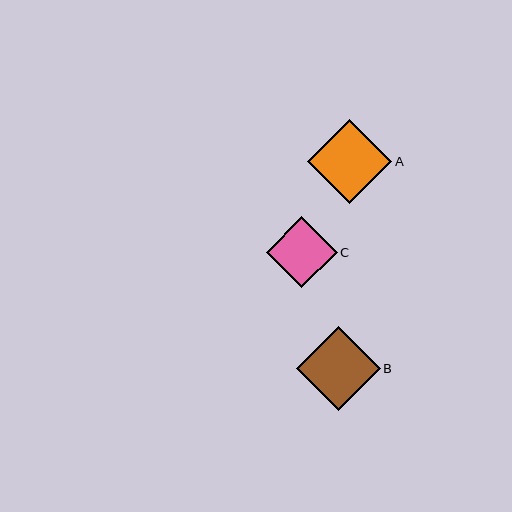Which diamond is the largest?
Diamond A is the largest with a size of approximately 84 pixels.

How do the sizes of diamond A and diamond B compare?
Diamond A and diamond B are approximately the same size.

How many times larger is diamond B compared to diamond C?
Diamond B is approximately 1.2 times the size of diamond C.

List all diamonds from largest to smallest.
From largest to smallest: A, B, C.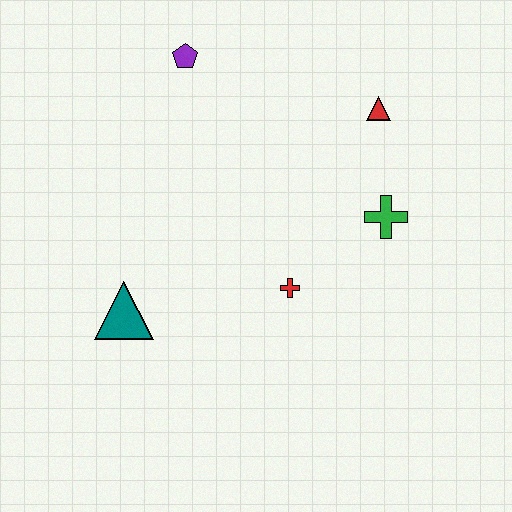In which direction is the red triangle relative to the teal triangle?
The red triangle is to the right of the teal triangle.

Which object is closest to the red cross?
The green cross is closest to the red cross.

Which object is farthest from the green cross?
The teal triangle is farthest from the green cross.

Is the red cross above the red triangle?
No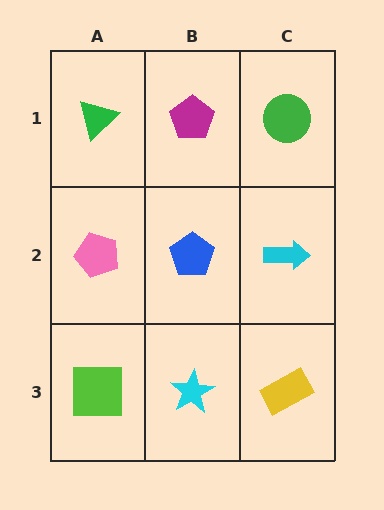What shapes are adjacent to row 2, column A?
A green triangle (row 1, column A), a lime square (row 3, column A), a blue pentagon (row 2, column B).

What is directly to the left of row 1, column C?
A magenta pentagon.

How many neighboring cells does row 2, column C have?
3.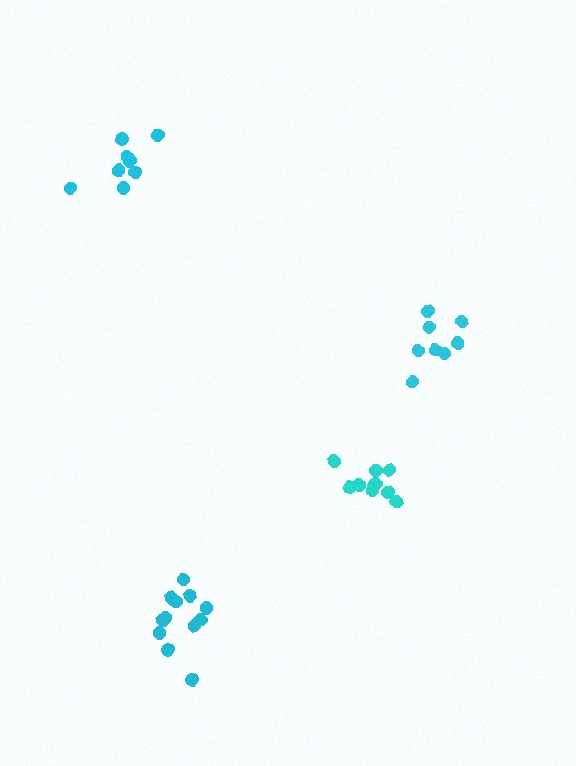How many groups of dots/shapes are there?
There are 4 groups.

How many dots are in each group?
Group 1: 10 dots, Group 2: 12 dots, Group 3: 8 dots, Group 4: 9 dots (39 total).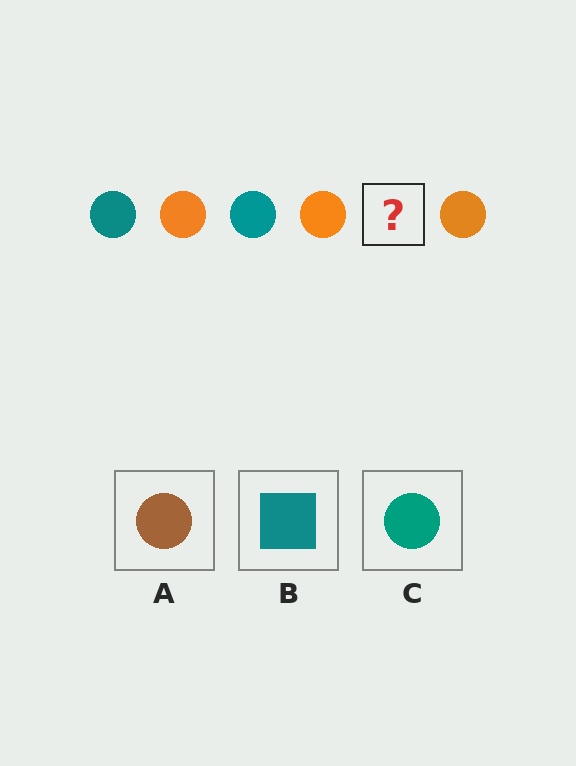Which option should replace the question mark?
Option C.